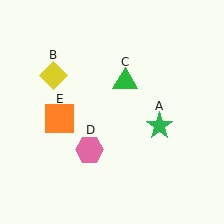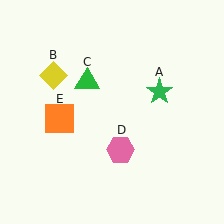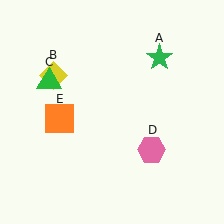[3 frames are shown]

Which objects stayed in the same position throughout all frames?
Yellow diamond (object B) and orange square (object E) remained stationary.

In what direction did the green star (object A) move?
The green star (object A) moved up.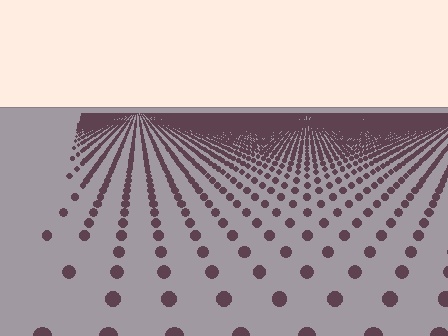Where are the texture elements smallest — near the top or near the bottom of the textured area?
Near the top.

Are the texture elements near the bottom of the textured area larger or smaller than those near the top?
Larger. Near the bottom, elements are closer to the viewer and appear at a bigger on-screen size.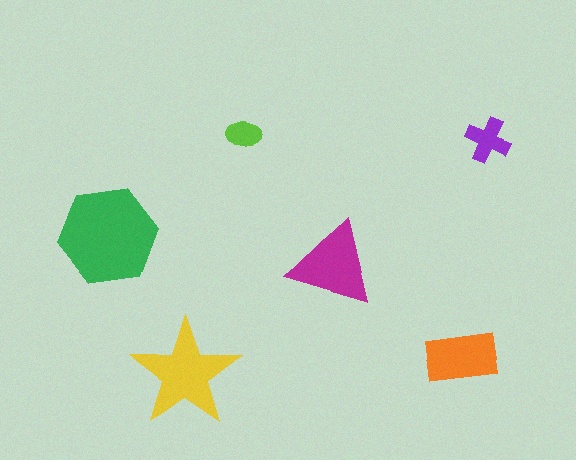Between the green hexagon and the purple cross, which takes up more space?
The green hexagon.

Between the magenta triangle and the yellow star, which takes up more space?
The yellow star.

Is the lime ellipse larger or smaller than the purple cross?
Smaller.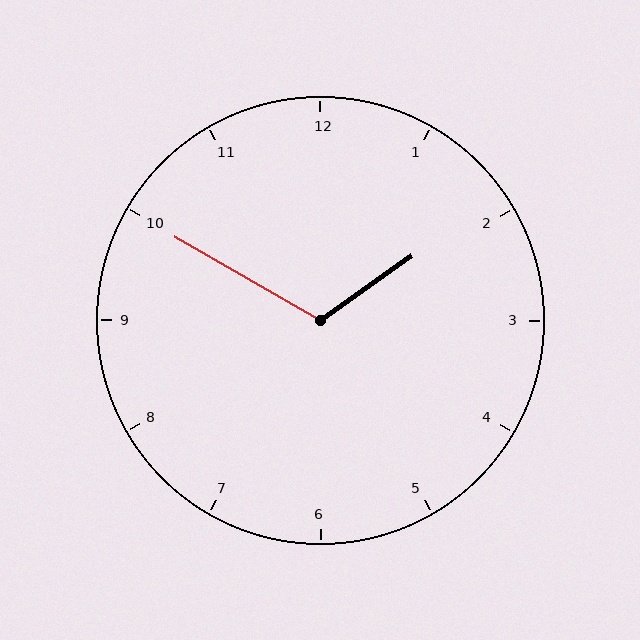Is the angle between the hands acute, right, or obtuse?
It is obtuse.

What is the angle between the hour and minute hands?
Approximately 115 degrees.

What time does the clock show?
1:50.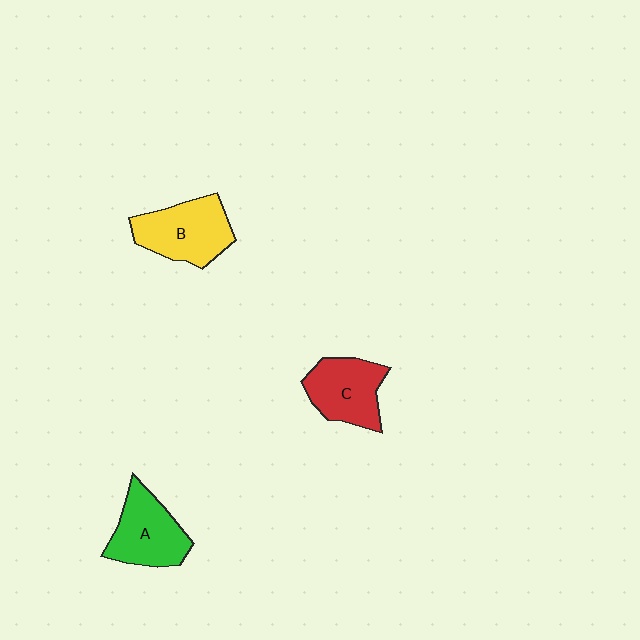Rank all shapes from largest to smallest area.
From largest to smallest: B (yellow), A (green), C (red).